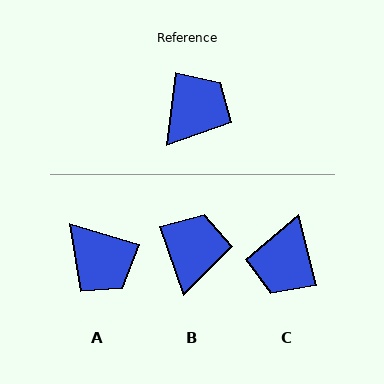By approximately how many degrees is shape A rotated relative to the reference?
Approximately 100 degrees clockwise.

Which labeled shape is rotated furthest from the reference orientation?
C, about 158 degrees away.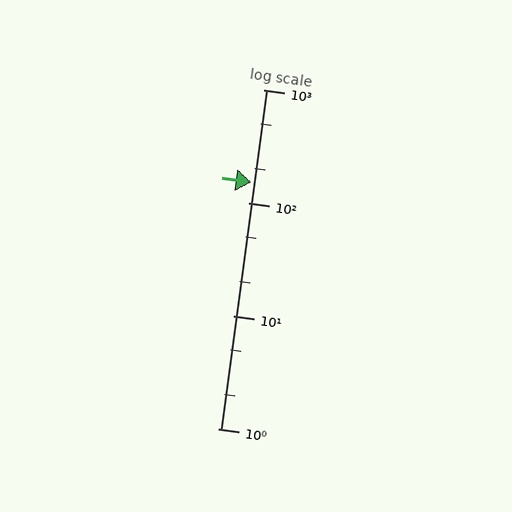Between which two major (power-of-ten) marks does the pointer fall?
The pointer is between 100 and 1000.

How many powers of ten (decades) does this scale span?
The scale spans 3 decades, from 1 to 1000.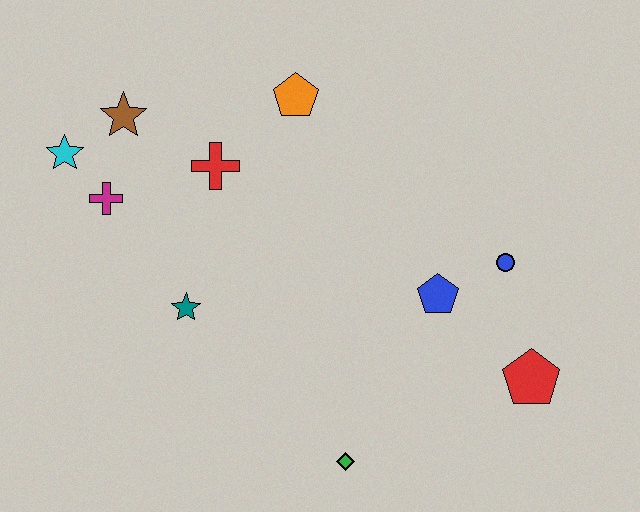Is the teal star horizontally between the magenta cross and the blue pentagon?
Yes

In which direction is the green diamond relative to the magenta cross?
The green diamond is below the magenta cross.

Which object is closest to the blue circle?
The blue pentagon is closest to the blue circle.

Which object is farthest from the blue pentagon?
The cyan star is farthest from the blue pentagon.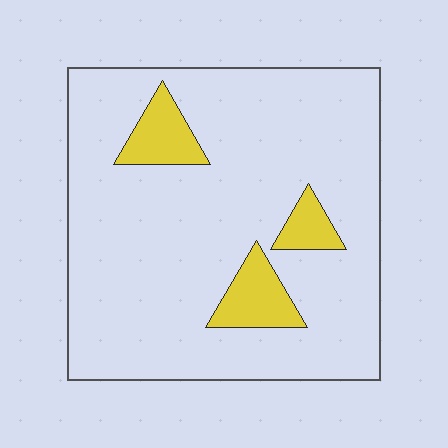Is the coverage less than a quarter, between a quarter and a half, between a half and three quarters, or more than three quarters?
Less than a quarter.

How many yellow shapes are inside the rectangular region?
3.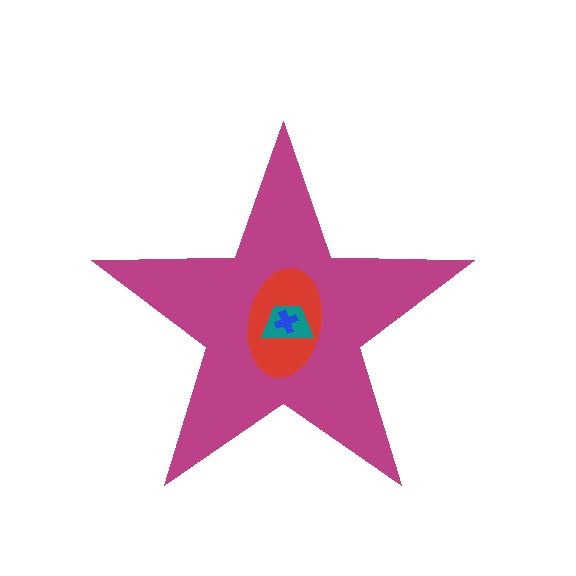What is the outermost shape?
The magenta star.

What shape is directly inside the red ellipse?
The teal trapezoid.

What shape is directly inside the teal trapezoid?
The blue cross.